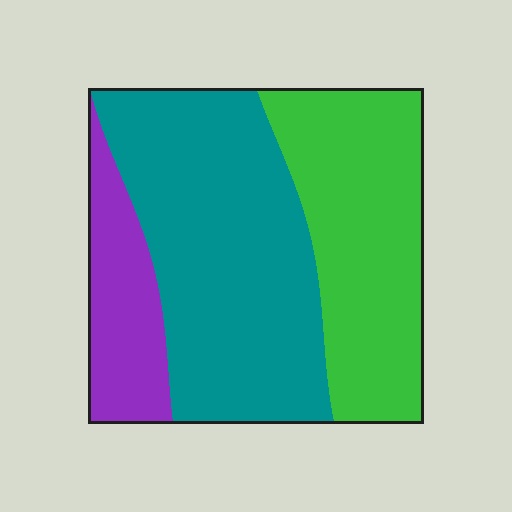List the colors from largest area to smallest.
From largest to smallest: teal, green, purple.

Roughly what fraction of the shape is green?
Green takes up about one third (1/3) of the shape.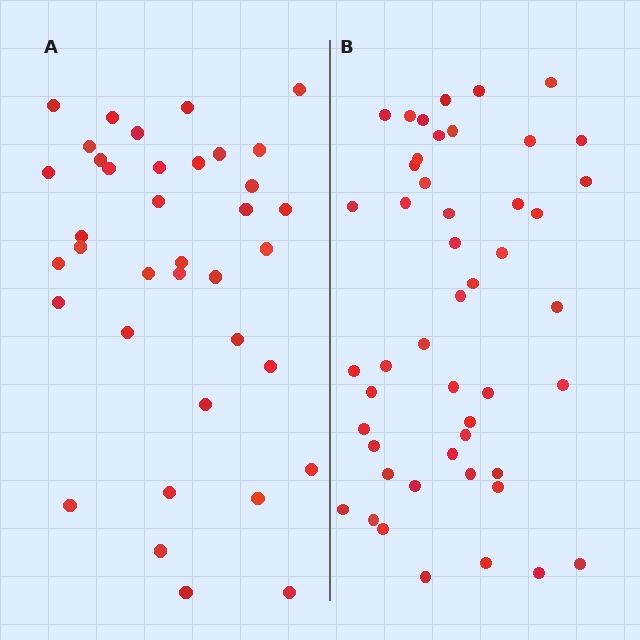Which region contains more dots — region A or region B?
Region B (the right region) has more dots.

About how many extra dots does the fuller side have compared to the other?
Region B has roughly 12 or so more dots than region A.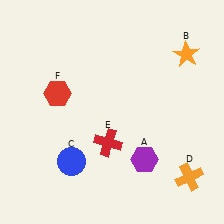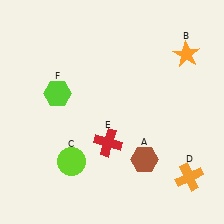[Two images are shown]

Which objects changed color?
A changed from purple to brown. C changed from blue to lime. F changed from red to lime.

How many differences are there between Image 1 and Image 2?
There are 3 differences between the two images.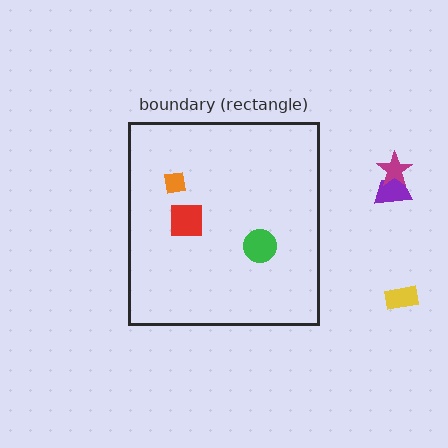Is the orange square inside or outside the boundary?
Inside.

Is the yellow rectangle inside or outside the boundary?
Outside.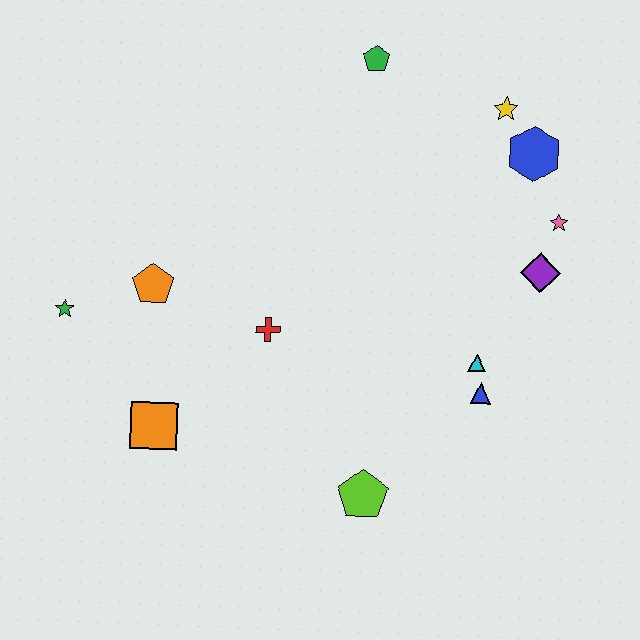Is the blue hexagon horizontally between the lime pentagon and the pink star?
Yes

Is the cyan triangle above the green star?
No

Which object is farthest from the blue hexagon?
The green star is farthest from the blue hexagon.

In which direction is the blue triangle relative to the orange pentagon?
The blue triangle is to the right of the orange pentagon.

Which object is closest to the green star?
The orange pentagon is closest to the green star.